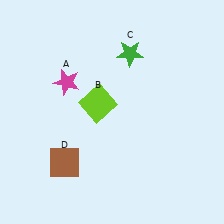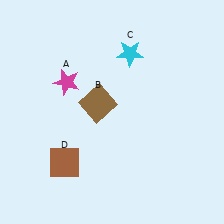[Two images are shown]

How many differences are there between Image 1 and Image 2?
There are 2 differences between the two images.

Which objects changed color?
B changed from lime to brown. C changed from green to cyan.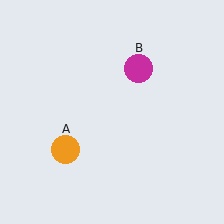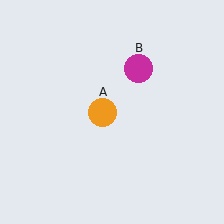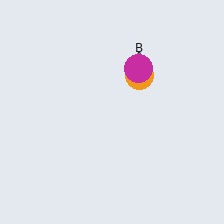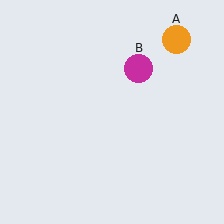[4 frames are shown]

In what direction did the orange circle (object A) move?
The orange circle (object A) moved up and to the right.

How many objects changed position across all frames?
1 object changed position: orange circle (object A).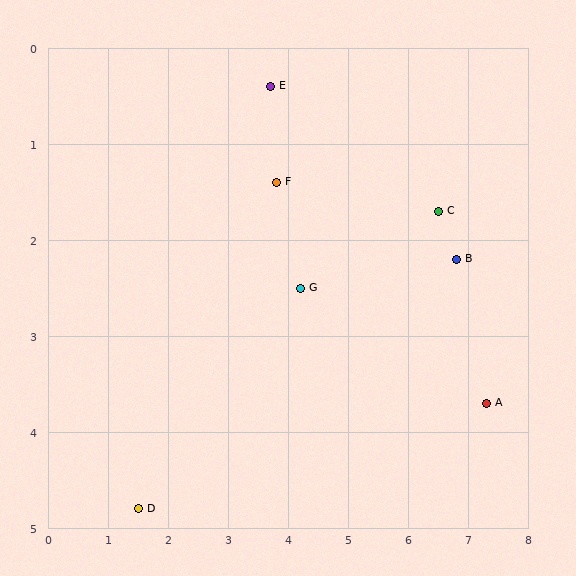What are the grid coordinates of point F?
Point F is at approximately (3.8, 1.4).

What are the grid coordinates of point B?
Point B is at approximately (6.8, 2.2).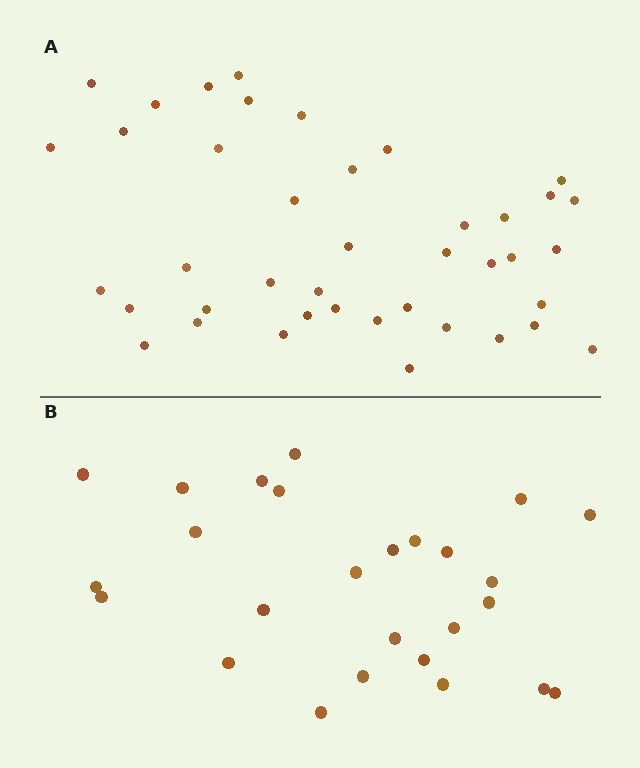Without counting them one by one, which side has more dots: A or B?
Region A (the top region) has more dots.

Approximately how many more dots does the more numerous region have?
Region A has approximately 15 more dots than region B.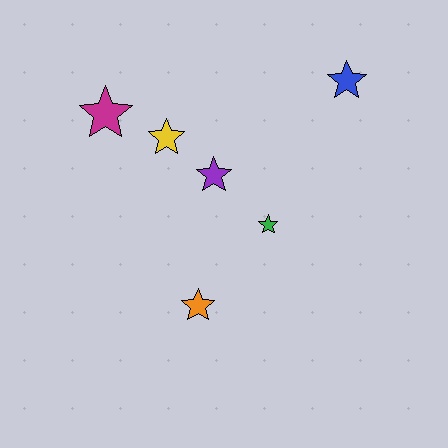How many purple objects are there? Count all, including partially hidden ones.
There is 1 purple object.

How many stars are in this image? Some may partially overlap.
There are 6 stars.